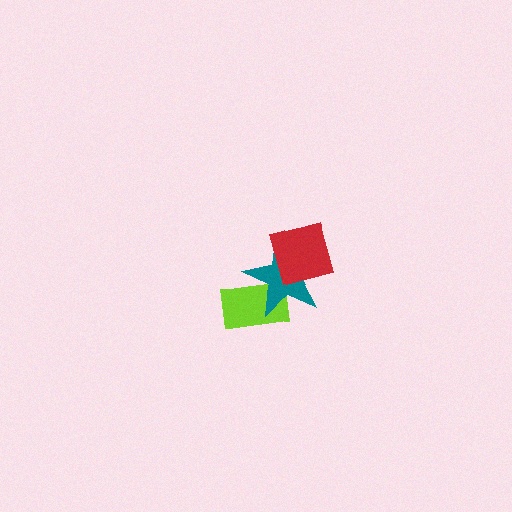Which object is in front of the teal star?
The red square is in front of the teal star.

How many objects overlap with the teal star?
2 objects overlap with the teal star.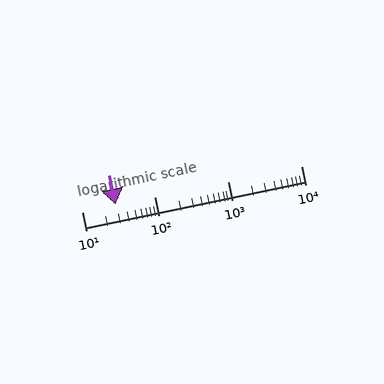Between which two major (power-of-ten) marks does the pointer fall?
The pointer is between 10 and 100.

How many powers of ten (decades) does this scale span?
The scale spans 3 decades, from 10 to 10000.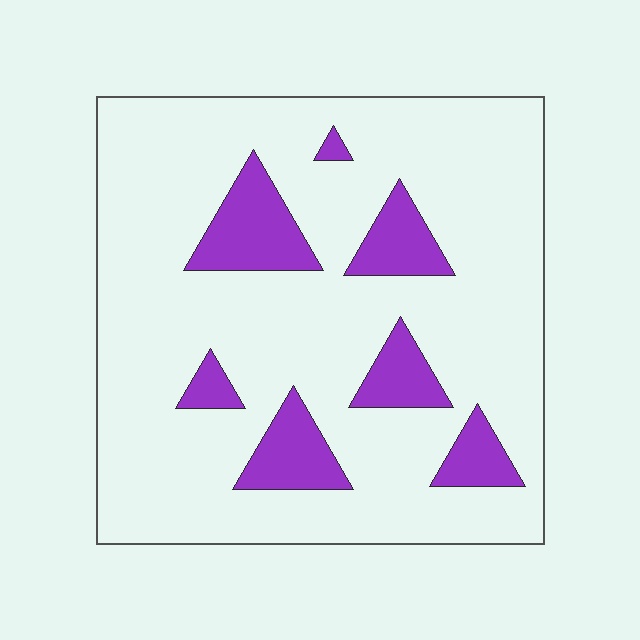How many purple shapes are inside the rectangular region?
7.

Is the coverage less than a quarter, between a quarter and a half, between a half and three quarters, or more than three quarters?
Less than a quarter.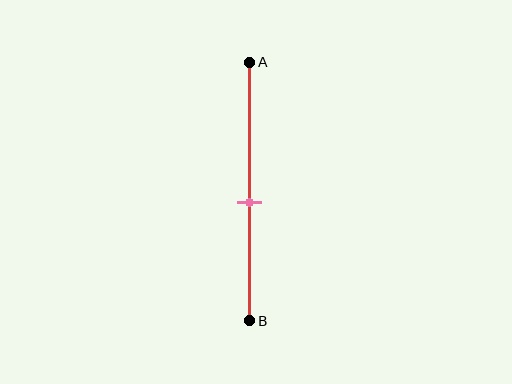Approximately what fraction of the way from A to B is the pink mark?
The pink mark is approximately 55% of the way from A to B.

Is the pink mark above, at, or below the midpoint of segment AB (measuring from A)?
The pink mark is below the midpoint of segment AB.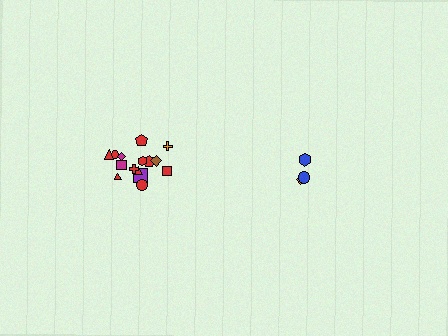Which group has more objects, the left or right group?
The left group.